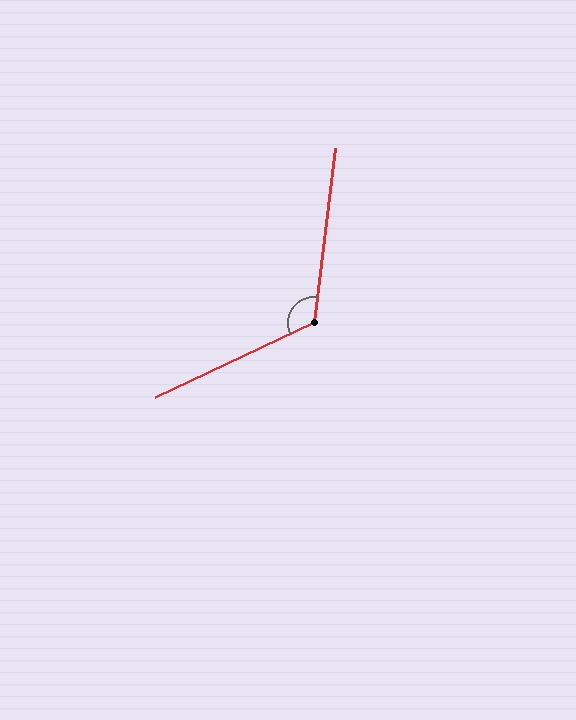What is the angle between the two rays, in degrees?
Approximately 122 degrees.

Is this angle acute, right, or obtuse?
It is obtuse.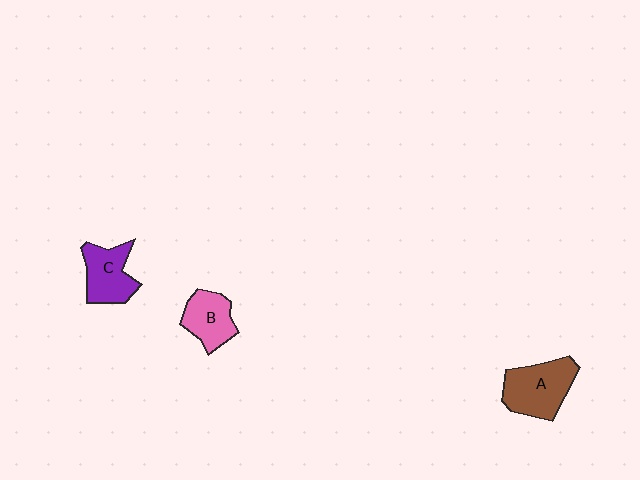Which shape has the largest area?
Shape A (brown).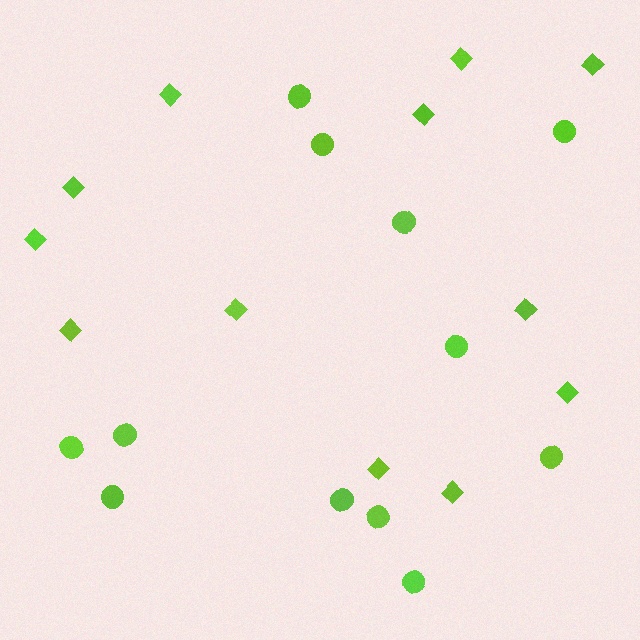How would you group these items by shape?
There are 2 groups: one group of diamonds (12) and one group of circles (12).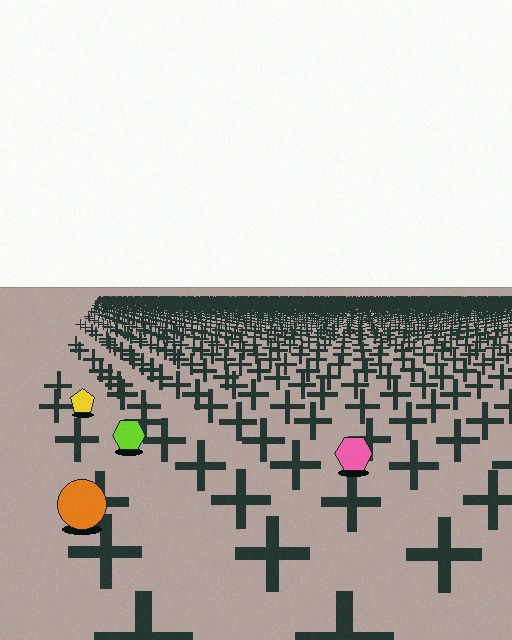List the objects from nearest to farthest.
From nearest to farthest: the orange circle, the pink hexagon, the lime hexagon, the yellow pentagon.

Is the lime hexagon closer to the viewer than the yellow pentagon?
Yes. The lime hexagon is closer — you can tell from the texture gradient: the ground texture is coarser near it.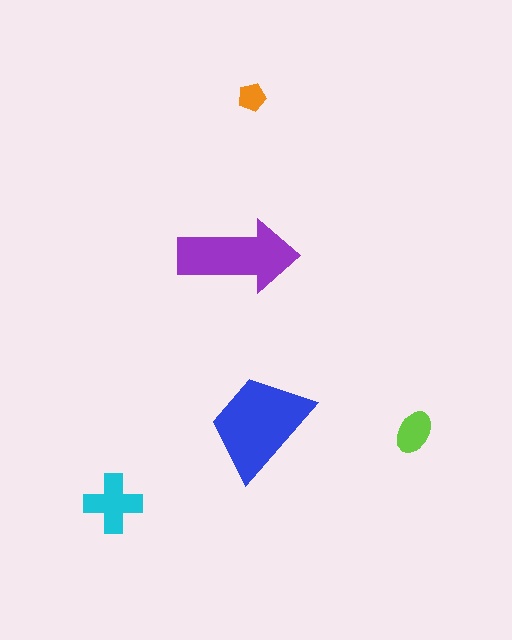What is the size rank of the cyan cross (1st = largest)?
3rd.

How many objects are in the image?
There are 5 objects in the image.